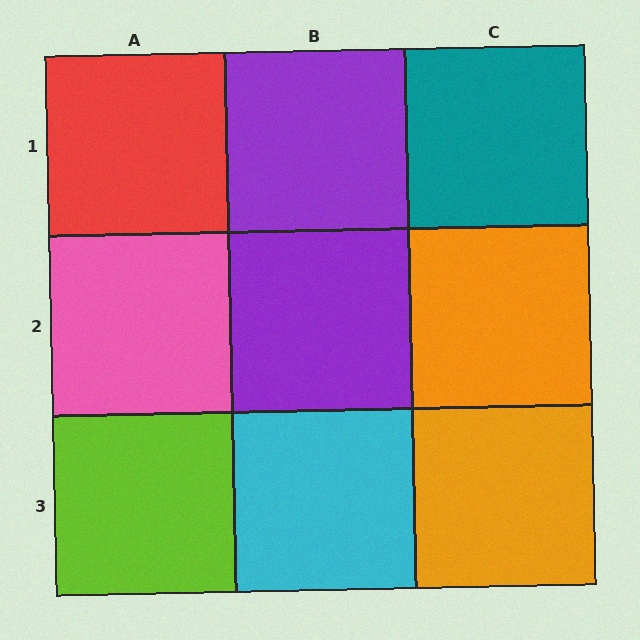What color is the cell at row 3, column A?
Lime.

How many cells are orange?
2 cells are orange.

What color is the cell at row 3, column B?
Cyan.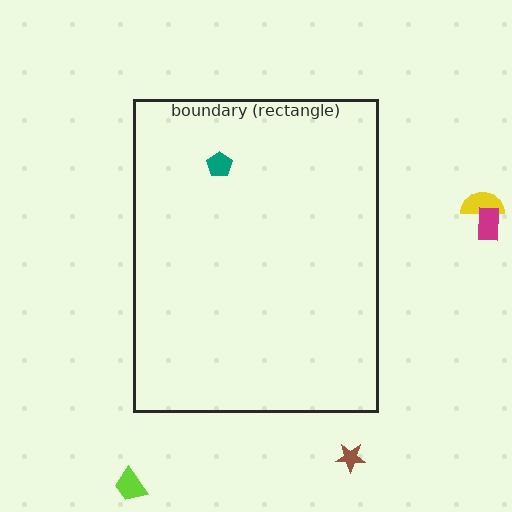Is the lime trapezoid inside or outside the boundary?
Outside.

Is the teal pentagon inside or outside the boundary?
Inside.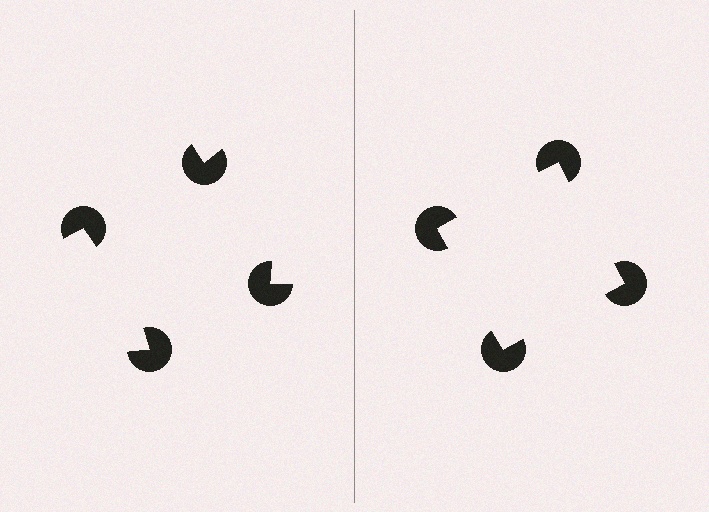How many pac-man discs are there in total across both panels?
8 — 4 on each side.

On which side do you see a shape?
An illusory square appears on the right side. On the left side the wedge cuts are rotated, so no coherent shape forms.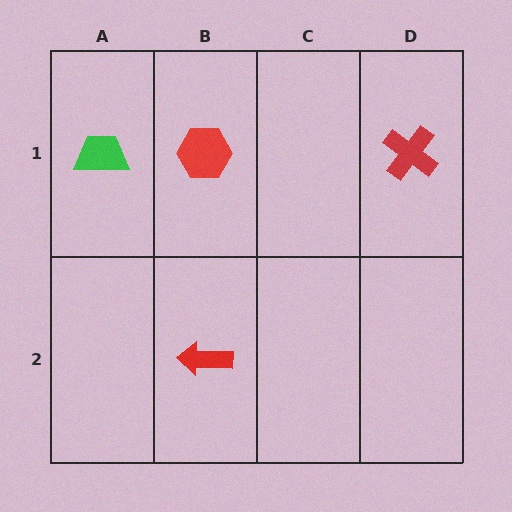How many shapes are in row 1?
3 shapes.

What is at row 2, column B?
A red arrow.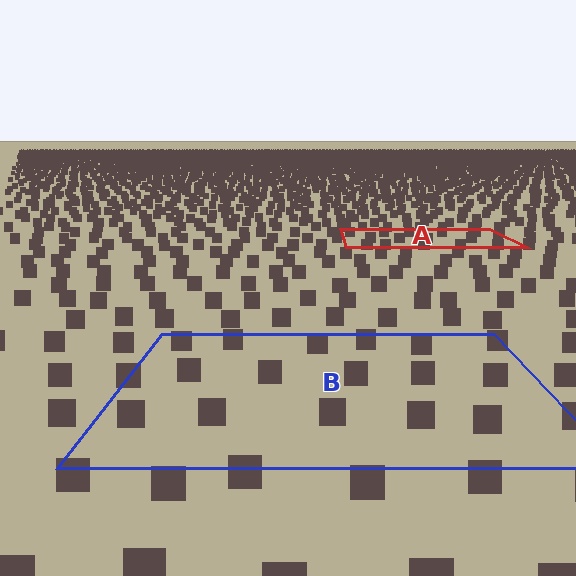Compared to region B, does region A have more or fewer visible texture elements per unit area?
Region A has more texture elements per unit area — they are packed more densely because it is farther away.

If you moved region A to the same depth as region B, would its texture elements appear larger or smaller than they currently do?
They would appear larger. At a closer depth, the same texture elements are projected at a bigger on-screen size.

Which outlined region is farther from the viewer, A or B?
Region A is farther from the viewer — the texture elements inside it appear smaller and more densely packed.